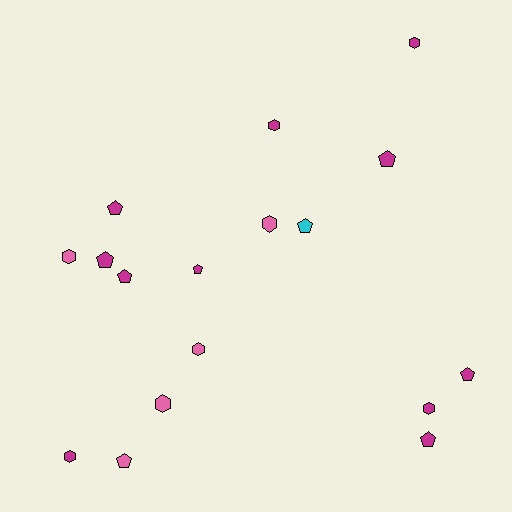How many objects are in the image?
There are 17 objects.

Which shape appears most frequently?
Pentagon, with 9 objects.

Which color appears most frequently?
Magenta, with 11 objects.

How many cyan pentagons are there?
There is 1 cyan pentagon.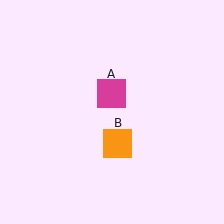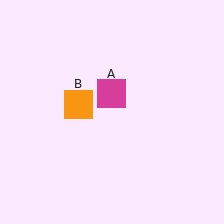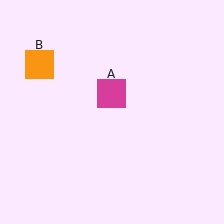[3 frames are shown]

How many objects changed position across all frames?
1 object changed position: orange square (object B).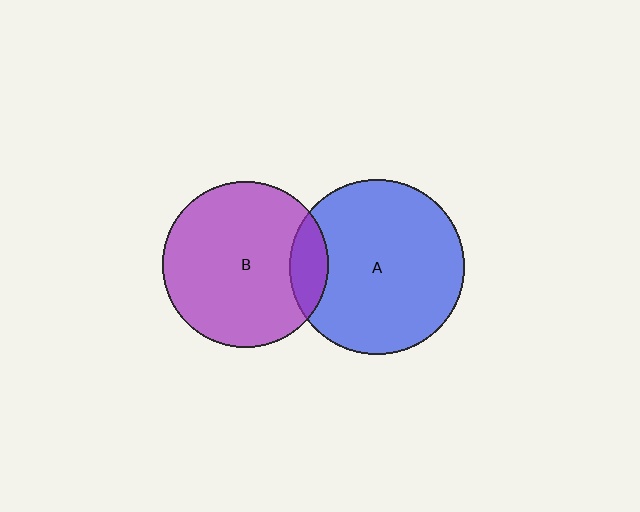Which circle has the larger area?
Circle A (blue).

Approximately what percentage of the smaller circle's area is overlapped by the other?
Approximately 15%.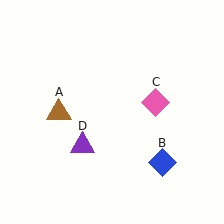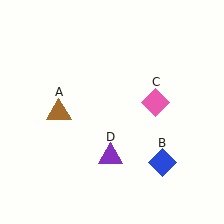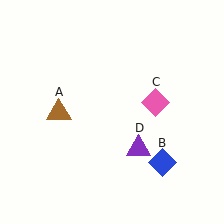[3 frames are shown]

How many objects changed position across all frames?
1 object changed position: purple triangle (object D).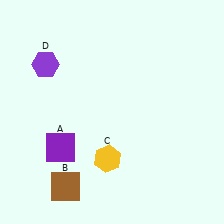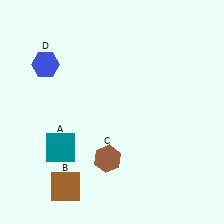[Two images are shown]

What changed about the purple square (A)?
In Image 1, A is purple. In Image 2, it changed to teal.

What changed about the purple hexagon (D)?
In Image 1, D is purple. In Image 2, it changed to blue.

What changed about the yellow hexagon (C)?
In Image 1, C is yellow. In Image 2, it changed to brown.